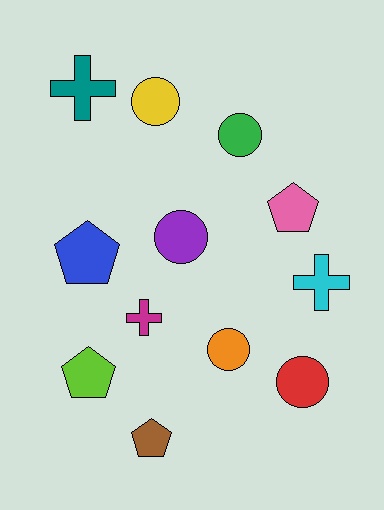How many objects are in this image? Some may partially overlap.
There are 12 objects.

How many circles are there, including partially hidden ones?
There are 5 circles.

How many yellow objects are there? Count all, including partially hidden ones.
There is 1 yellow object.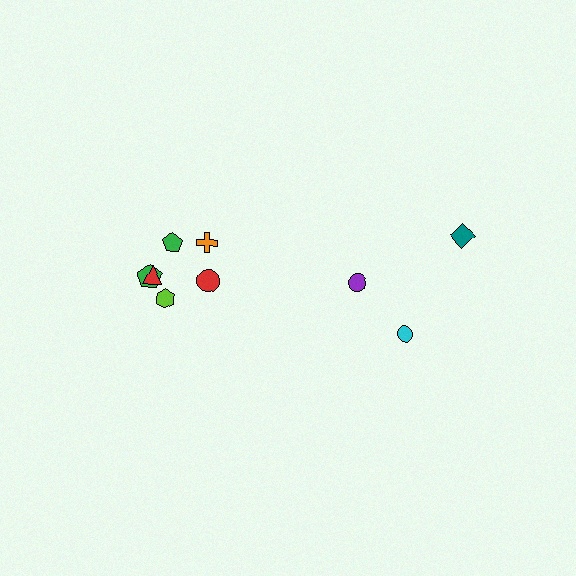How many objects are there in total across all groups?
There are 9 objects.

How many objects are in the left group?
There are 6 objects.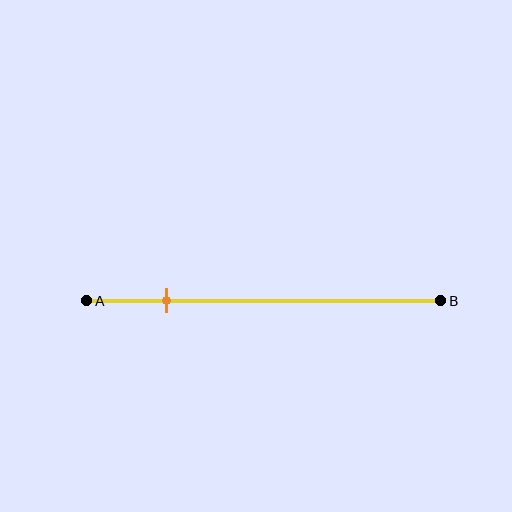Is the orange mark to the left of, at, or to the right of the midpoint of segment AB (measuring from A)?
The orange mark is to the left of the midpoint of segment AB.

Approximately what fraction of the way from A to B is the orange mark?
The orange mark is approximately 25% of the way from A to B.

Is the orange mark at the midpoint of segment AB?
No, the mark is at about 25% from A, not at the 50% midpoint.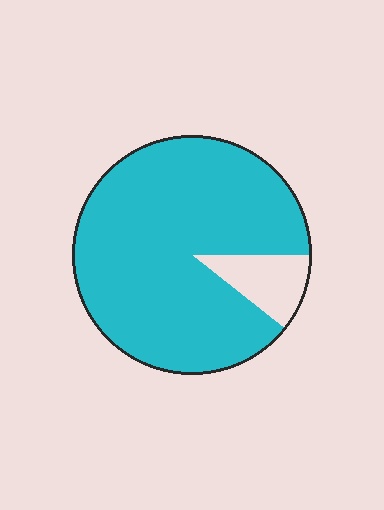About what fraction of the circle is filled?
About nine tenths (9/10).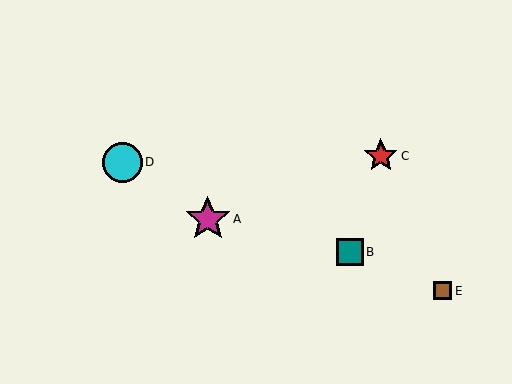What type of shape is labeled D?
Shape D is a cyan circle.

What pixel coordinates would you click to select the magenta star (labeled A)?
Click at (208, 219) to select the magenta star A.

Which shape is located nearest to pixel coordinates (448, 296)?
The brown square (labeled E) at (443, 291) is nearest to that location.